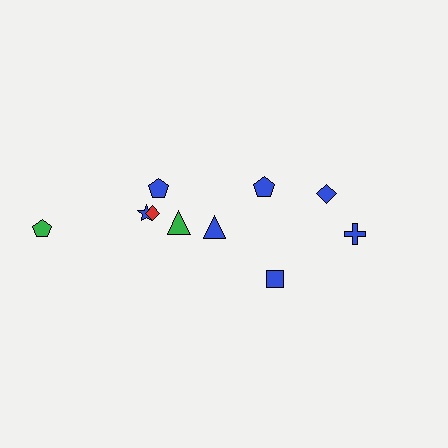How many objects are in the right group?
There are 4 objects.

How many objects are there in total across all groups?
There are 10 objects.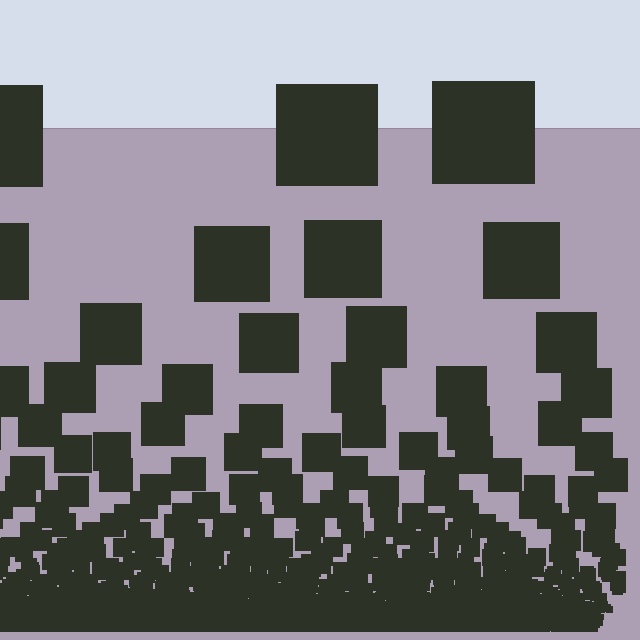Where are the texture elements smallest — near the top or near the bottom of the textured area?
Near the bottom.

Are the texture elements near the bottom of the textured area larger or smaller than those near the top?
Smaller. The gradient is inverted — elements near the bottom are smaller and denser.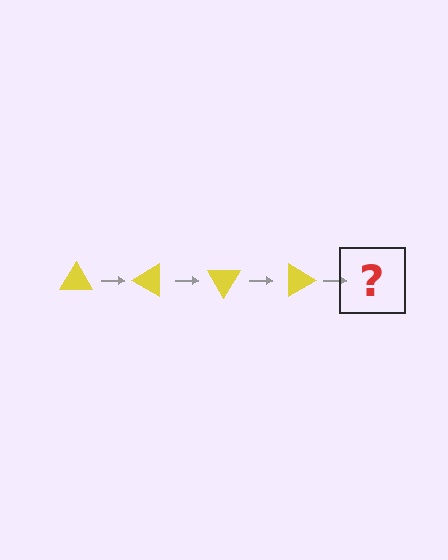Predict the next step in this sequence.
The next step is a yellow triangle rotated 120 degrees.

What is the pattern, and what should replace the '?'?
The pattern is that the triangle rotates 30 degrees each step. The '?' should be a yellow triangle rotated 120 degrees.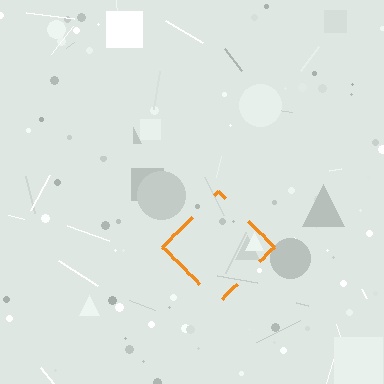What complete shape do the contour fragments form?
The contour fragments form a diamond.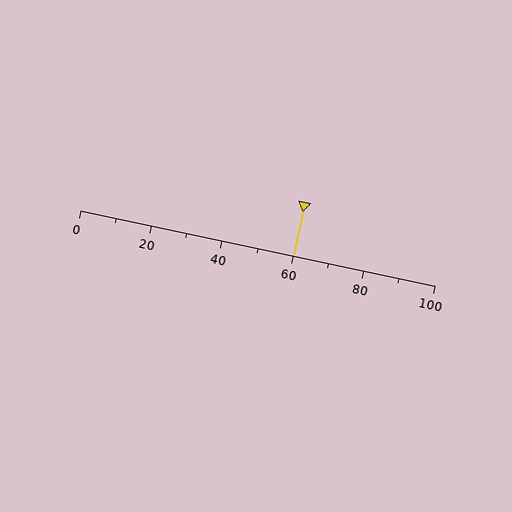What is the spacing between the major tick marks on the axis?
The major ticks are spaced 20 apart.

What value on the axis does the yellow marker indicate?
The marker indicates approximately 60.